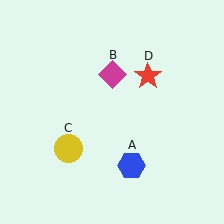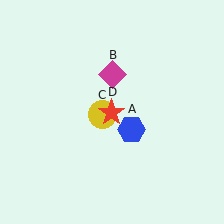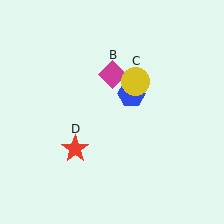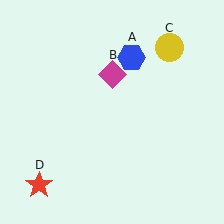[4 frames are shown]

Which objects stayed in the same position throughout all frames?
Magenta diamond (object B) remained stationary.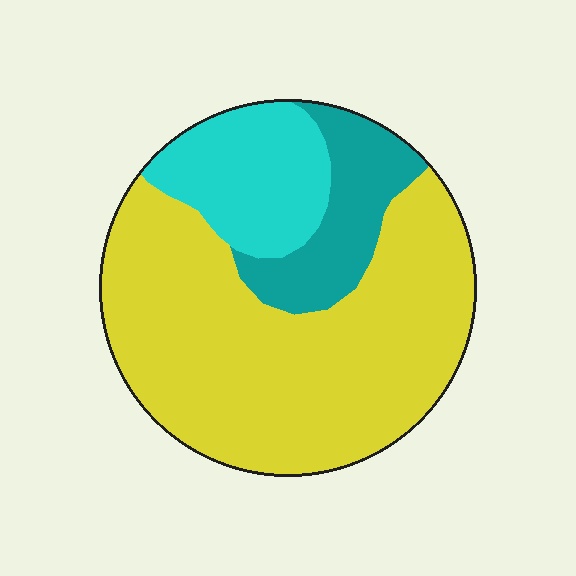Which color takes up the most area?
Yellow, at roughly 65%.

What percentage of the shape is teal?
Teal takes up about one sixth (1/6) of the shape.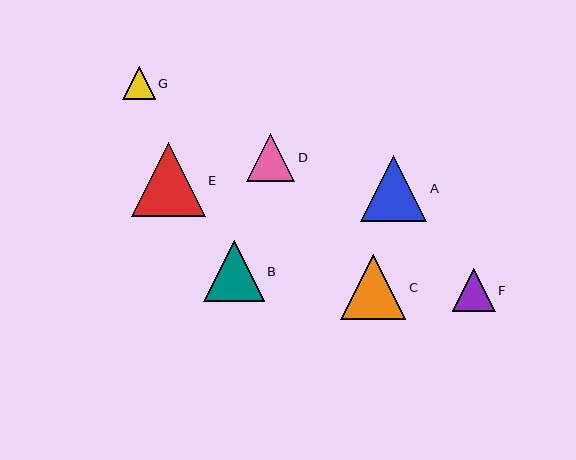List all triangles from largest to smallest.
From largest to smallest: E, A, C, B, D, F, G.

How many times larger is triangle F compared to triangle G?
Triangle F is approximately 1.3 times the size of triangle G.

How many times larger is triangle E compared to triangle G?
Triangle E is approximately 2.3 times the size of triangle G.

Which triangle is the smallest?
Triangle G is the smallest with a size of approximately 33 pixels.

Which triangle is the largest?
Triangle E is the largest with a size of approximately 74 pixels.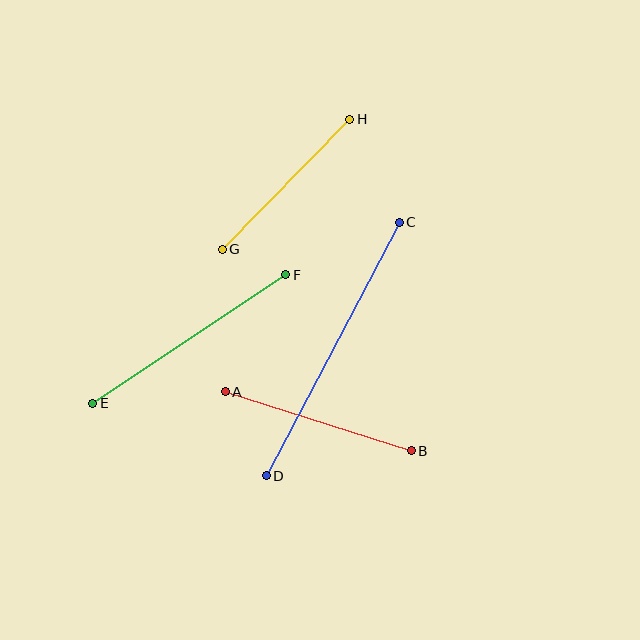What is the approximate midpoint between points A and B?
The midpoint is at approximately (318, 421) pixels.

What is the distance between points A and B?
The distance is approximately 195 pixels.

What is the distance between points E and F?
The distance is approximately 232 pixels.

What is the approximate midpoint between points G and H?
The midpoint is at approximately (286, 184) pixels.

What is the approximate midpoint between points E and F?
The midpoint is at approximately (189, 339) pixels.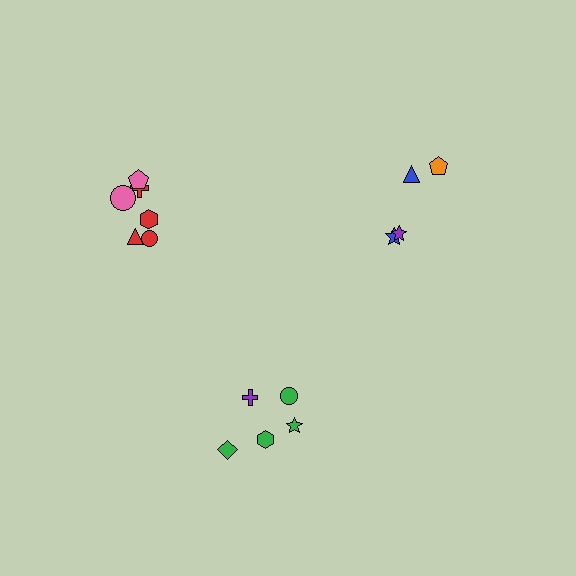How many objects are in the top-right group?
There are 4 objects.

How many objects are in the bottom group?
There are 5 objects.